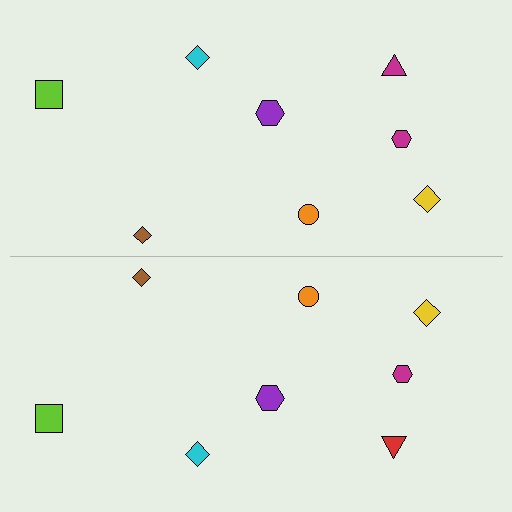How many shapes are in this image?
There are 16 shapes in this image.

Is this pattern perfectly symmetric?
No, the pattern is not perfectly symmetric. The red triangle on the bottom side breaks the symmetry — its mirror counterpart is magenta.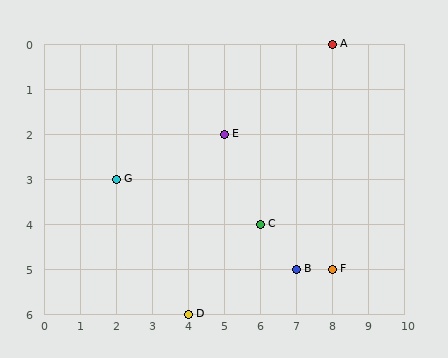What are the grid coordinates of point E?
Point E is at grid coordinates (5, 2).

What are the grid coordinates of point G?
Point G is at grid coordinates (2, 3).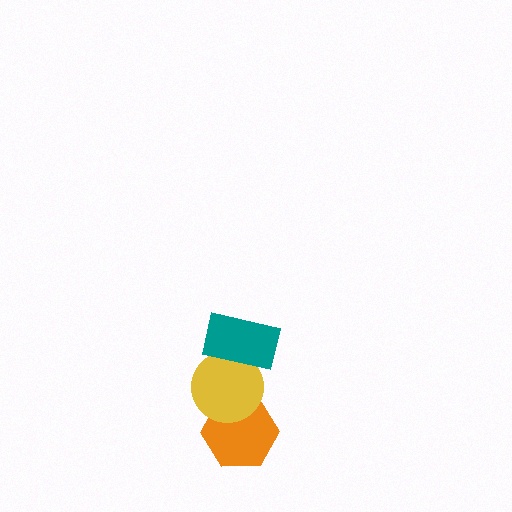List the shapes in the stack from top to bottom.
From top to bottom: the teal rectangle, the yellow circle, the orange hexagon.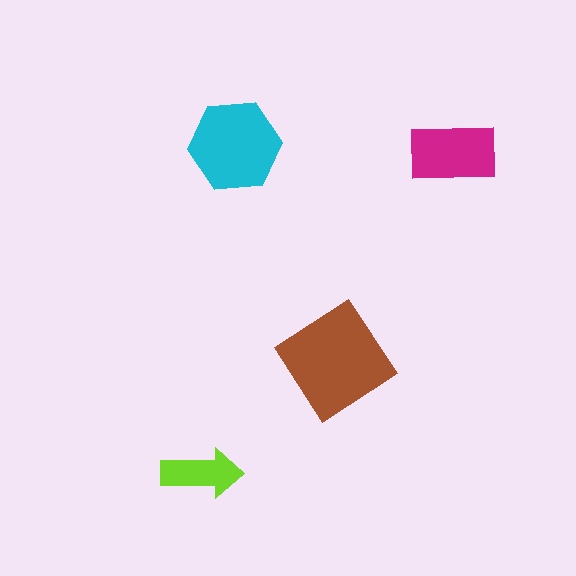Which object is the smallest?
The lime arrow.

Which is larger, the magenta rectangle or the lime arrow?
The magenta rectangle.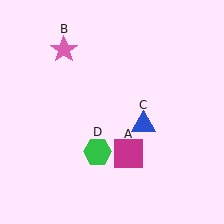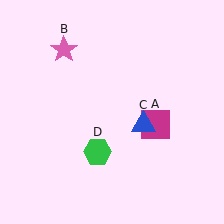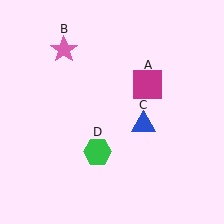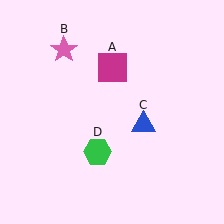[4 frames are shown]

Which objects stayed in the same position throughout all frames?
Pink star (object B) and blue triangle (object C) and green hexagon (object D) remained stationary.